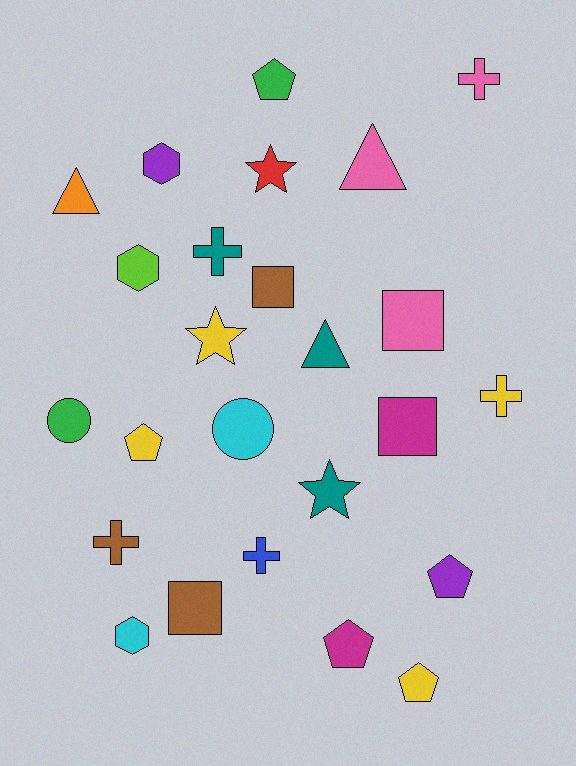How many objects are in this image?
There are 25 objects.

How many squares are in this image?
There are 4 squares.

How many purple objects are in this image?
There are 2 purple objects.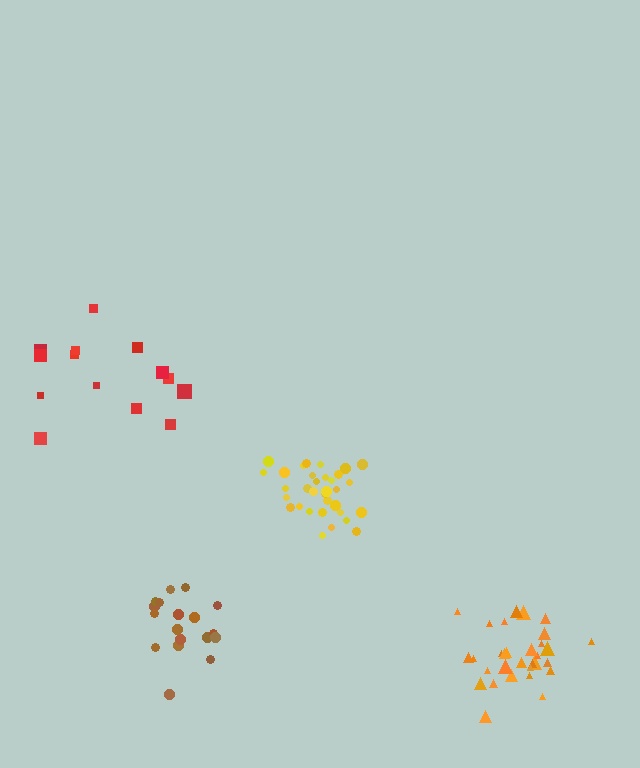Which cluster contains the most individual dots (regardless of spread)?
Yellow (33).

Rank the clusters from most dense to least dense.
yellow, orange, brown, red.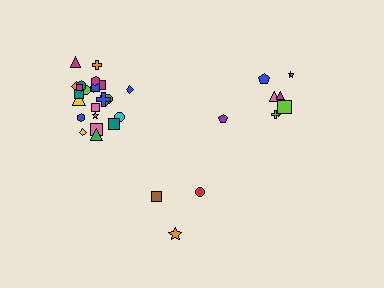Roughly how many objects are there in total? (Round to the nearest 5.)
Roughly 35 objects in total.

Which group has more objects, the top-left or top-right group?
The top-left group.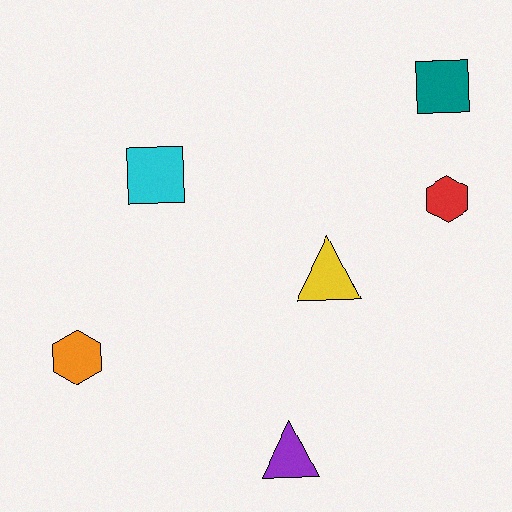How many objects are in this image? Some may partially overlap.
There are 6 objects.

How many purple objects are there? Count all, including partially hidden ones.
There is 1 purple object.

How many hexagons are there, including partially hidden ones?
There are 2 hexagons.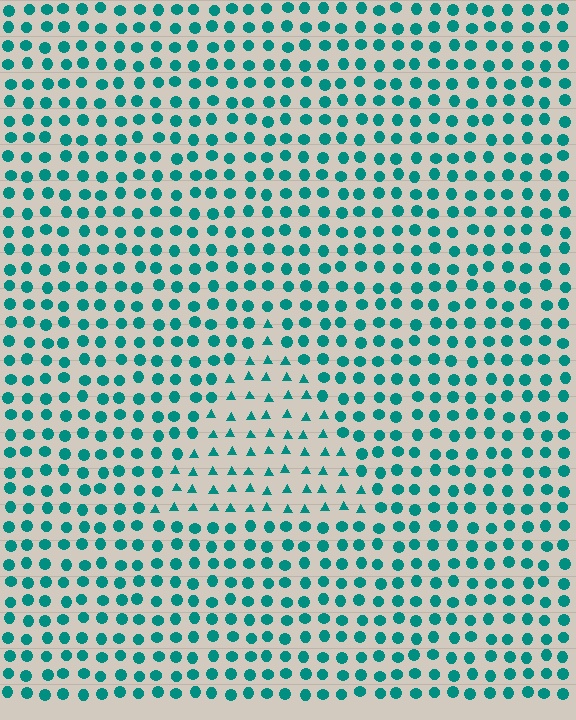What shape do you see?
I see a triangle.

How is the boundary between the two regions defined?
The boundary is defined by a change in element shape: triangles inside vs. circles outside. All elements share the same color and spacing.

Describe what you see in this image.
The image is filled with small teal elements arranged in a uniform grid. A triangle-shaped region contains triangles, while the surrounding area contains circles. The boundary is defined purely by the change in element shape.